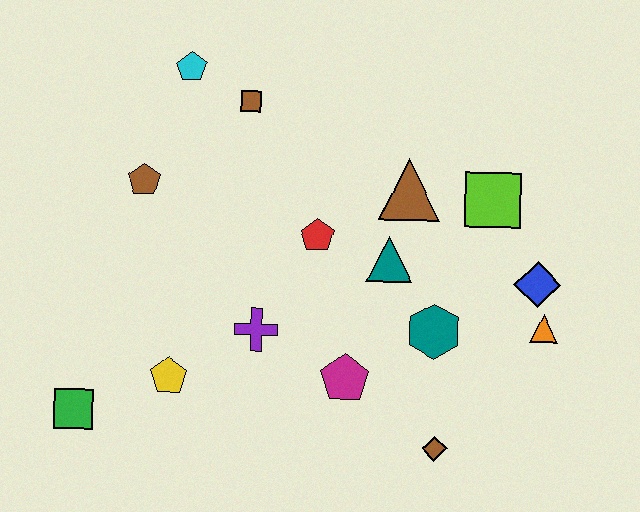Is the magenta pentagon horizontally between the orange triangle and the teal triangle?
No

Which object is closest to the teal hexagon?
The teal triangle is closest to the teal hexagon.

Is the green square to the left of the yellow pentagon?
Yes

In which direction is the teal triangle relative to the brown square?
The teal triangle is below the brown square.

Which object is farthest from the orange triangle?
The green square is farthest from the orange triangle.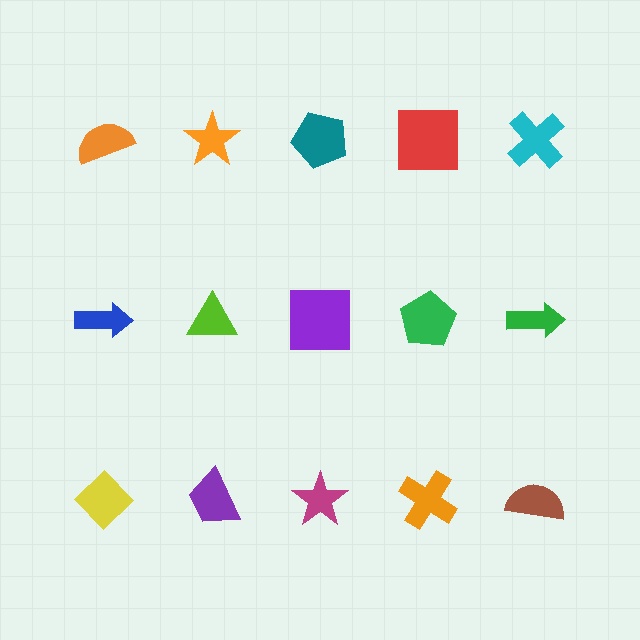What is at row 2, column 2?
A lime triangle.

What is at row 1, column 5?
A cyan cross.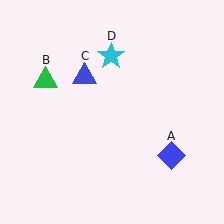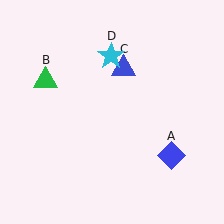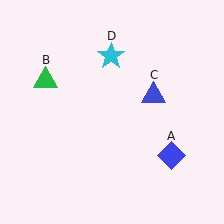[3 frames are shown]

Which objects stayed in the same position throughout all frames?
Blue diamond (object A) and green triangle (object B) and cyan star (object D) remained stationary.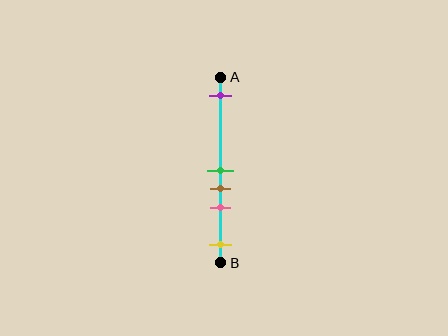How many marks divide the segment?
There are 5 marks dividing the segment.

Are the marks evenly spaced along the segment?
No, the marks are not evenly spaced.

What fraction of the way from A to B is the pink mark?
The pink mark is approximately 70% (0.7) of the way from A to B.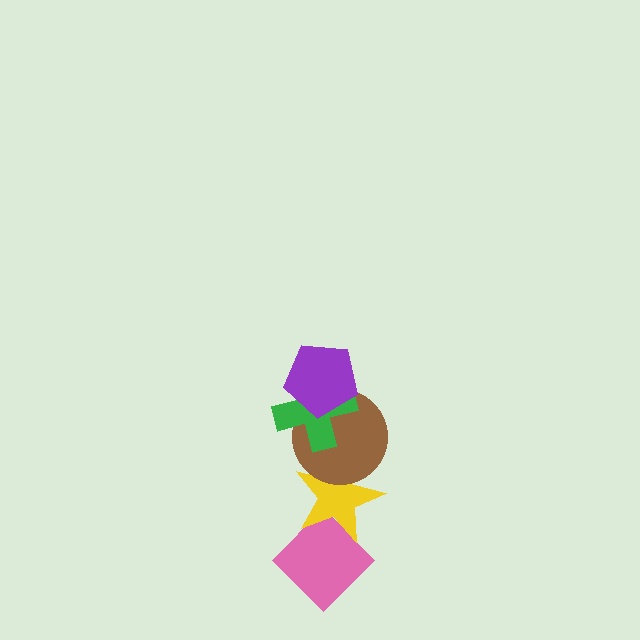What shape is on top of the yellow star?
The brown circle is on top of the yellow star.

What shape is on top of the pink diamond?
The yellow star is on top of the pink diamond.